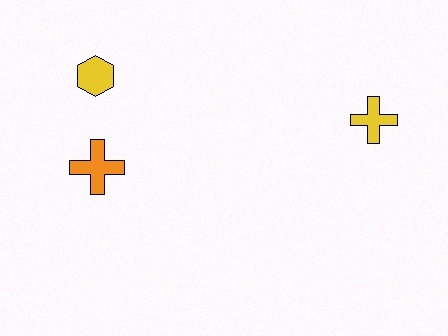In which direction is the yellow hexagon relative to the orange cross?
The yellow hexagon is above the orange cross.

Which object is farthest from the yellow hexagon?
The yellow cross is farthest from the yellow hexagon.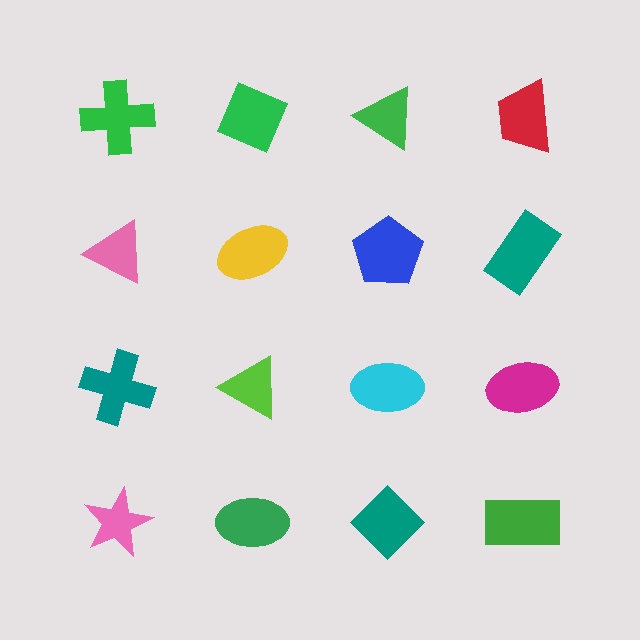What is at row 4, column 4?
A green rectangle.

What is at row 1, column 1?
A green cross.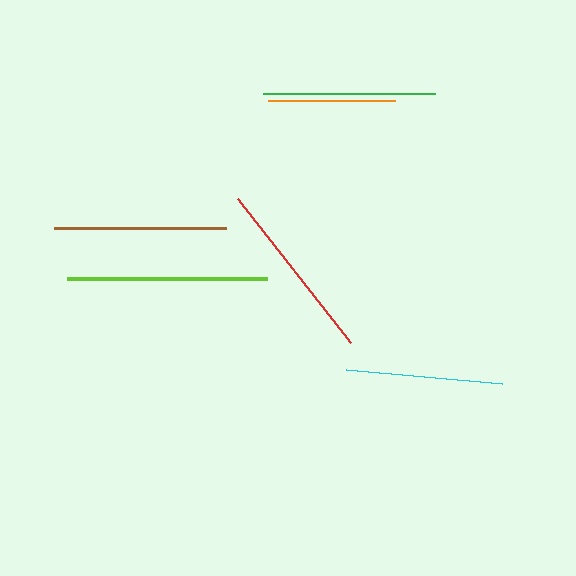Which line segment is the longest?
The lime line is the longest at approximately 199 pixels.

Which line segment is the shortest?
The orange line is the shortest at approximately 126 pixels.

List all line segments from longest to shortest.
From longest to shortest: lime, red, brown, green, cyan, orange.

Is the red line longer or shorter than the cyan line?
The red line is longer than the cyan line.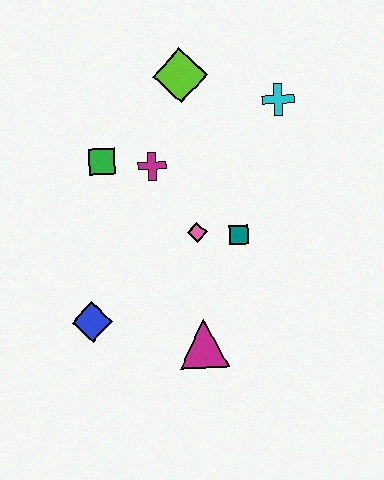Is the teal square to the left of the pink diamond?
No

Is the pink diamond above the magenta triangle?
Yes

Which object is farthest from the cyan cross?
The blue diamond is farthest from the cyan cross.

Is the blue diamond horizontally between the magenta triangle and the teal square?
No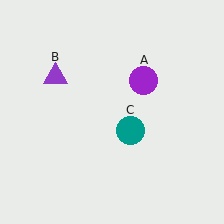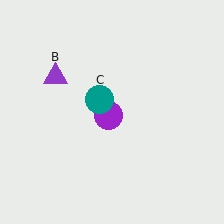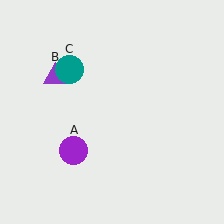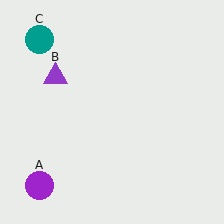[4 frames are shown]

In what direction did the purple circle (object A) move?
The purple circle (object A) moved down and to the left.